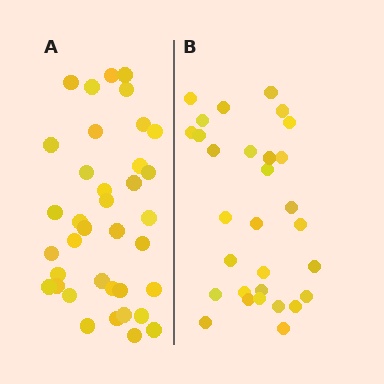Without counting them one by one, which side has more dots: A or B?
Region A (the left region) has more dots.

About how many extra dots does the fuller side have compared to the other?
Region A has roughly 8 or so more dots than region B.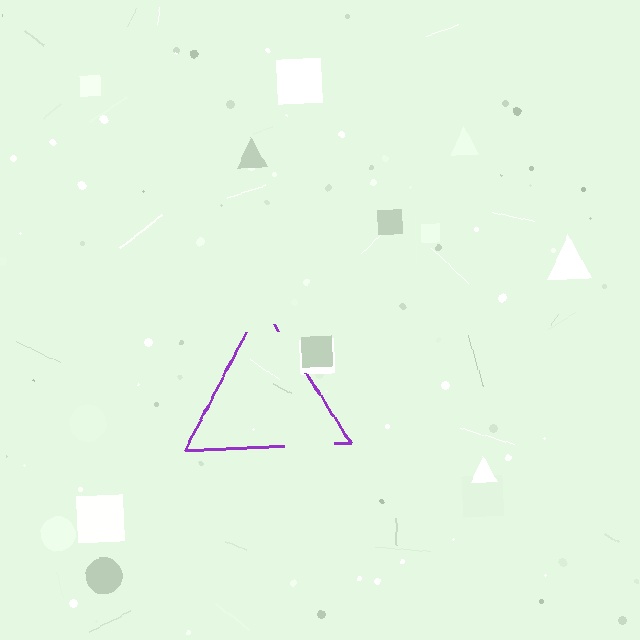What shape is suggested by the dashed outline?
The dashed outline suggests a triangle.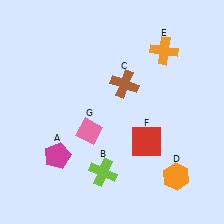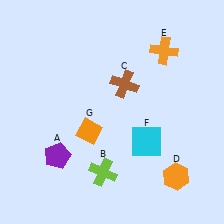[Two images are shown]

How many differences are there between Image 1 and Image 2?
There are 3 differences between the two images.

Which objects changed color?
A changed from magenta to purple. F changed from red to cyan. G changed from pink to orange.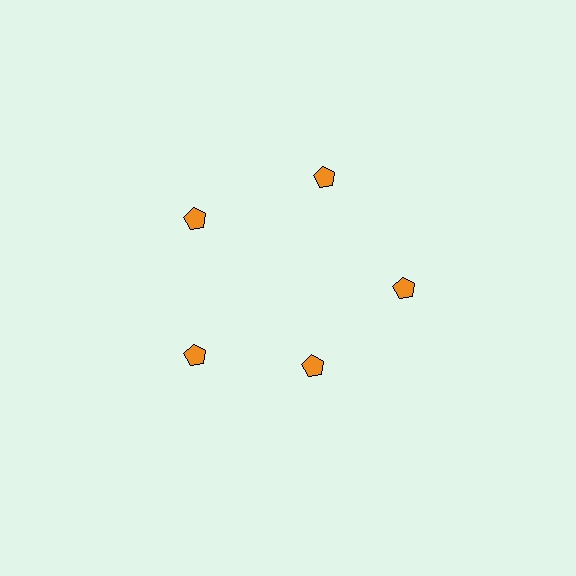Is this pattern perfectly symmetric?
No. The 5 orange pentagons are arranged in a ring, but one element near the 5 o'clock position is pulled inward toward the center, breaking the 5-fold rotational symmetry.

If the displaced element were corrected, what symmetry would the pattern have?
It would have 5-fold rotational symmetry — the pattern would map onto itself every 72 degrees.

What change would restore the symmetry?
The symmetry would be restored by moving it outward, back onto the ring so that all 5 pentagons sit at equal angles and equal distance from the center.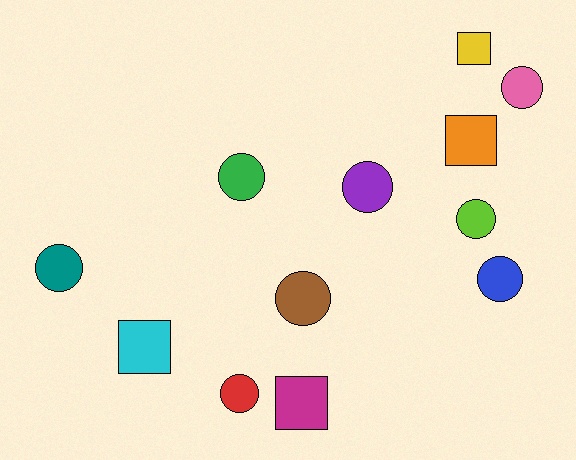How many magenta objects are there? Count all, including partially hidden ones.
There is 1 magenta object.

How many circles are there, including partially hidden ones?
There are 8 circles.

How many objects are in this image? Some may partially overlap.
There are 12 objects.